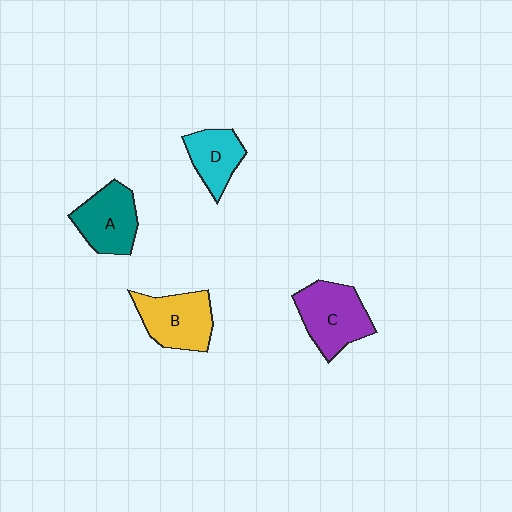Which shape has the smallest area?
Shape D (cyan).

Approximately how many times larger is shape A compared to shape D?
Approximately 1.3 times.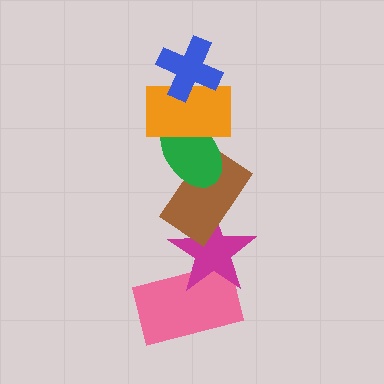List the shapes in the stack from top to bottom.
From top to bottom: the blue cross, the orange rectangle, the green ellipse, the brown rectangle, the magenta star, the pink rectangle.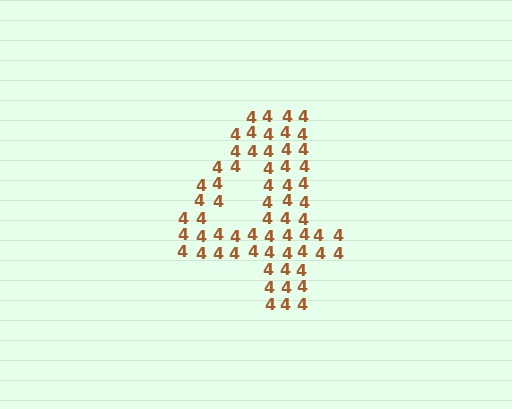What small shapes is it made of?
It is made of small digit 4's.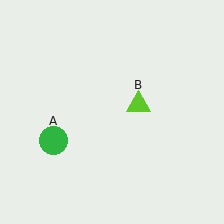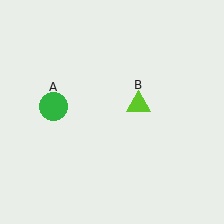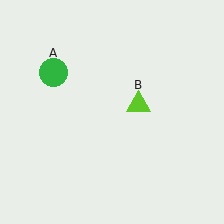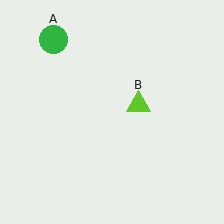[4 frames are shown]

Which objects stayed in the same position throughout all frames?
Lime triangle (object B) remained stationary.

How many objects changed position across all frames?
1 object changed position: green circle (object A).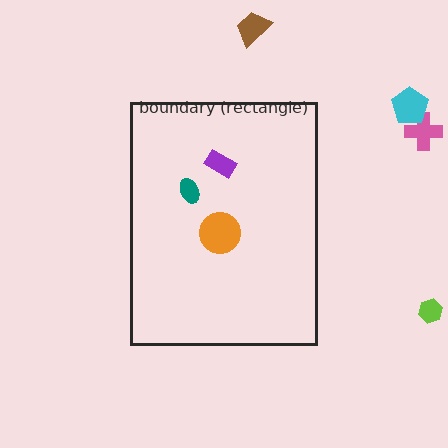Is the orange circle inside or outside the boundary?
Inside.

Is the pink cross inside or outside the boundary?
Outside.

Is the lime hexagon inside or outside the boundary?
Outside.